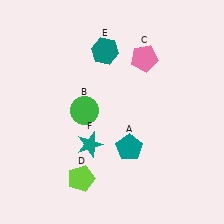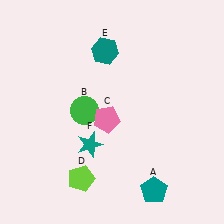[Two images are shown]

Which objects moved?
The objects that moved are: the teal pentagon (A), the pink pentagon (C).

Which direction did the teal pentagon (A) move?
The teal pentagon (A) moved down.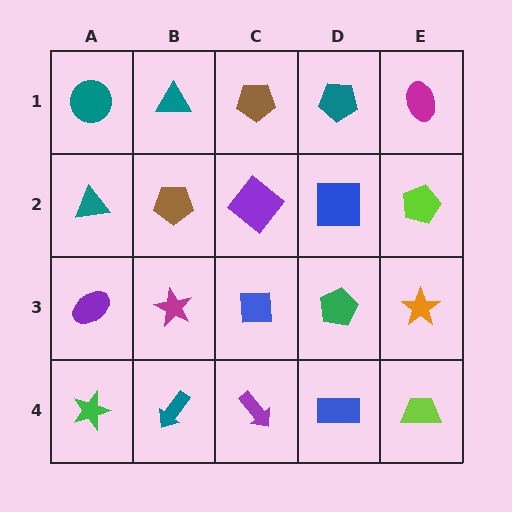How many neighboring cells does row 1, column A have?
2.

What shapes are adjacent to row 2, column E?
A magenta ellipse (row 1, column E), an orange star (row 3, column E), a blue square (row 2, column D).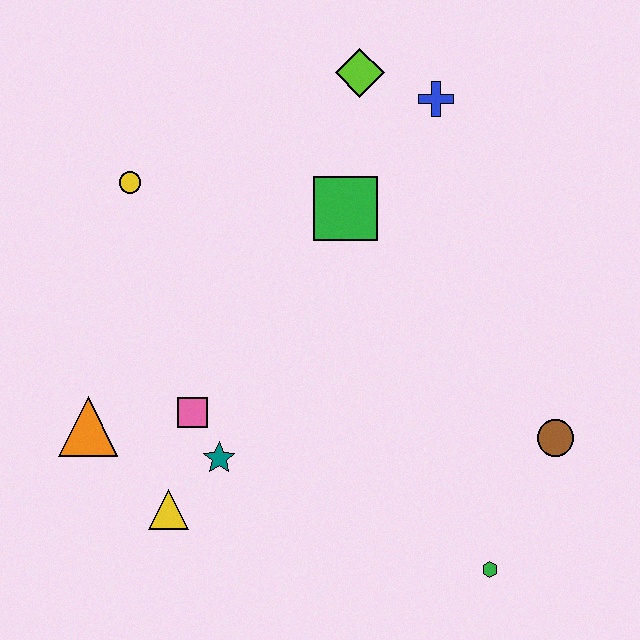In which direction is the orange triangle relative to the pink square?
The orange triangle is to the left of the pink square.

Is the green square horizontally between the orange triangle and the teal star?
No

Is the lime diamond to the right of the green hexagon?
No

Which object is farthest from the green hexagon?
The yellow circle is farthest from the green hexagon.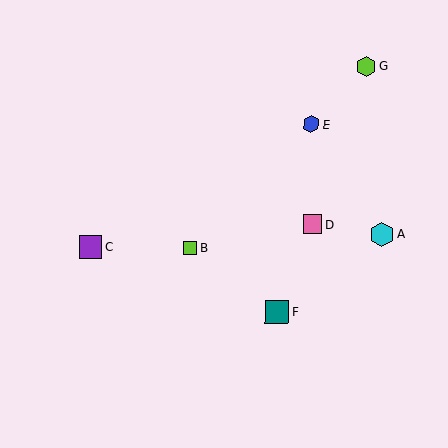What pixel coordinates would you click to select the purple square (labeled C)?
Click at (91, 247) to select the purple square C.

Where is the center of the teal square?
The center of the teal square is at (277, 312).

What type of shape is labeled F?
Shape F is a teal square.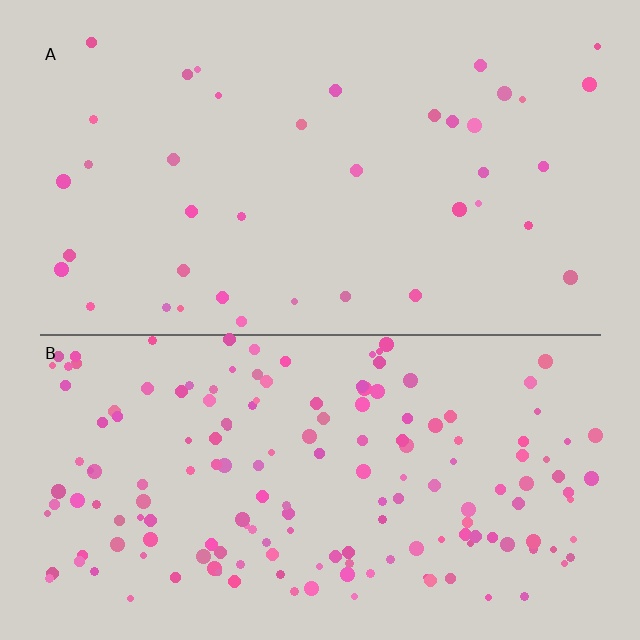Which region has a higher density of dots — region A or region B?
B (the bottom).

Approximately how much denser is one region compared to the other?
Approximately 4.2× — region B over region A.